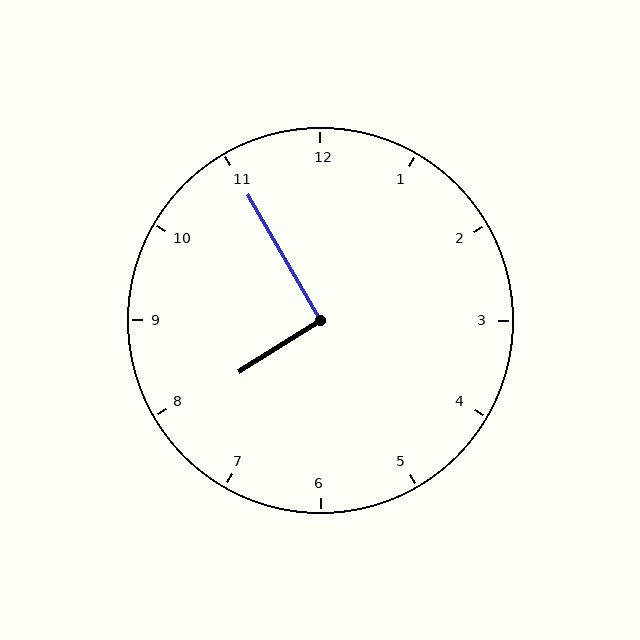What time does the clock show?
7:55.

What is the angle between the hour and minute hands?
Approximately 92 degrees.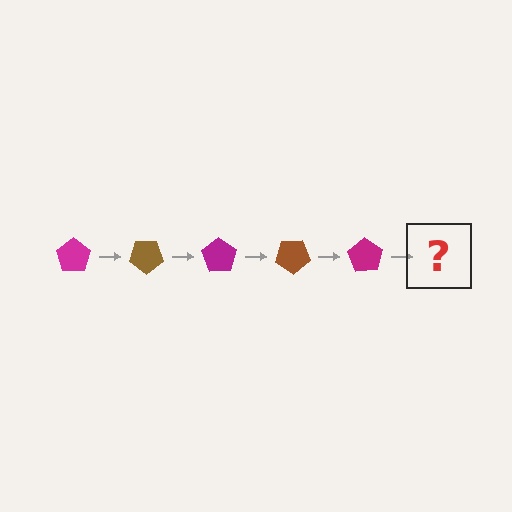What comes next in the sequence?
The next element should be a brown pentagon, rotated 175 degrees from the start.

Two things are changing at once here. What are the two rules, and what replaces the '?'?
The two rules are that it rotates 35 degrees each step and the color cycles through magenta and brown. The '?' should be a brown pentagon, rotated 175 degrees from the start.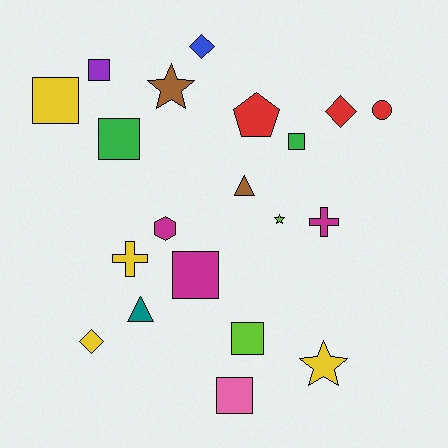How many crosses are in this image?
There are 2 crosses.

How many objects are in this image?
There are 20 objects.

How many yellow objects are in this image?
There are 4 yellow objects.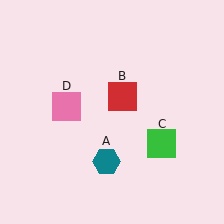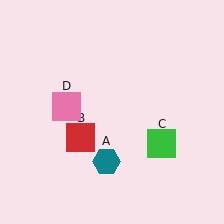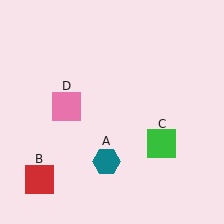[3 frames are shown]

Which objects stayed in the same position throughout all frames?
Teal hexagon (object A) and green square (object C) and pink square (object D) remained stationary.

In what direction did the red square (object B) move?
The red square (object B) moved down and to the left.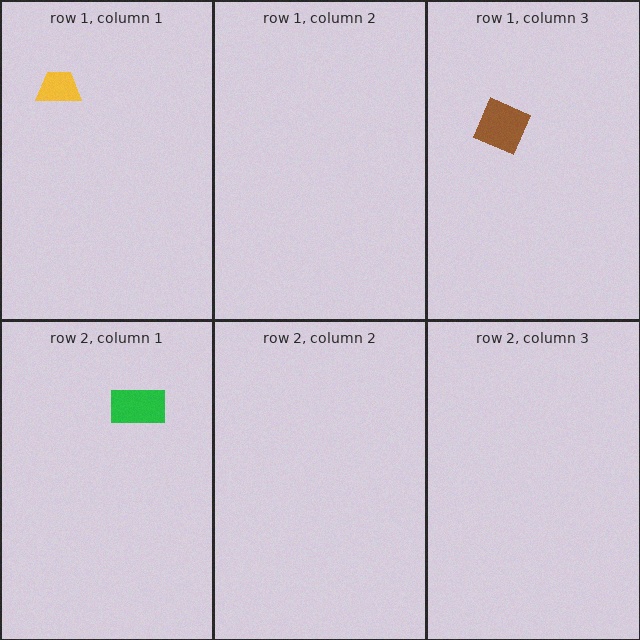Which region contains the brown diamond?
The row 1, column 3 region.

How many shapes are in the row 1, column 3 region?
1.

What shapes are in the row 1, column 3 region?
The brown diamond.